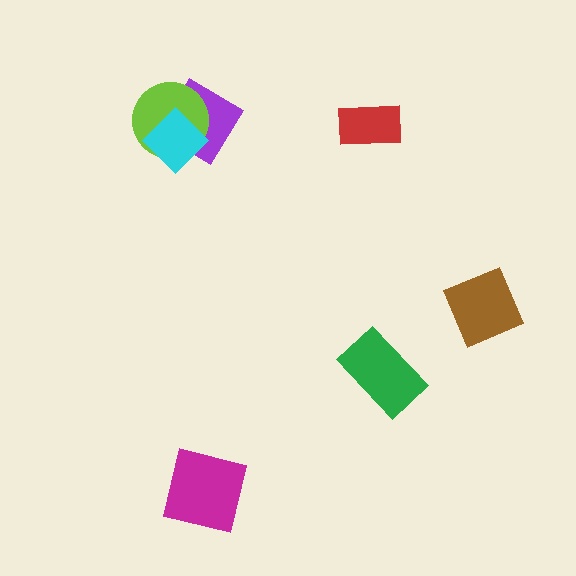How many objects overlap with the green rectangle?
0 objects overlap with the green rectangle.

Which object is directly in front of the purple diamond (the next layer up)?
The lime circle is directly in front of the purple diamond.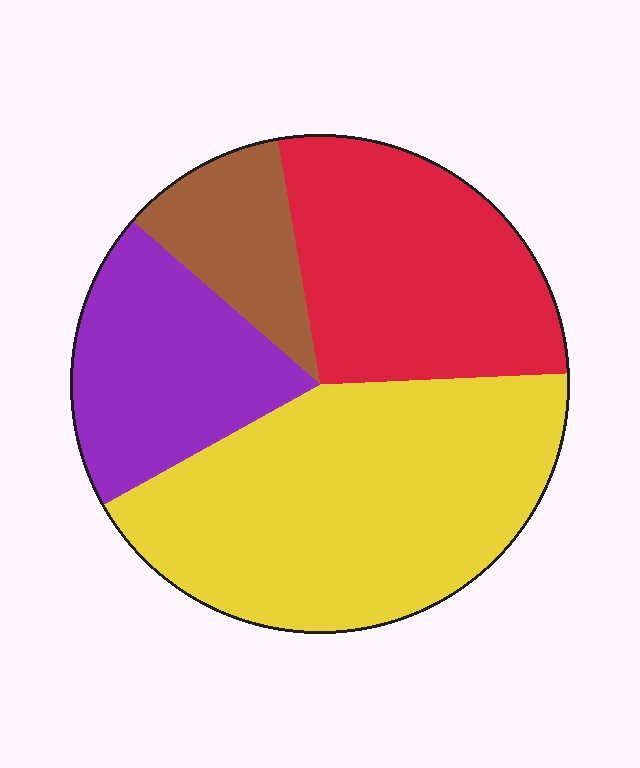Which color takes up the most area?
Yellow, at roughly 40%.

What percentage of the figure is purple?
Purple covers about 20% of the figure.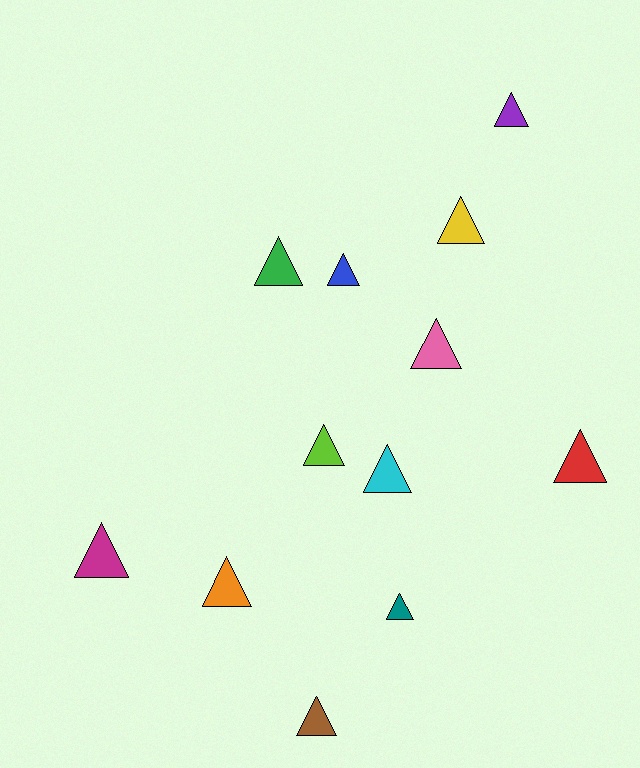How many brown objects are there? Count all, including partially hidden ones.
There is 1 brown object.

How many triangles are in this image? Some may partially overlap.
There are 12 triangles.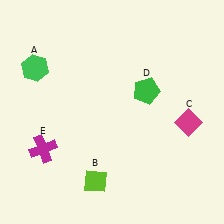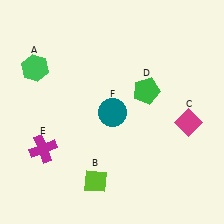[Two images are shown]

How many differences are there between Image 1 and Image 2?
There is 1 difference between the two images.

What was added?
A teal circle (F) was added in Image 2.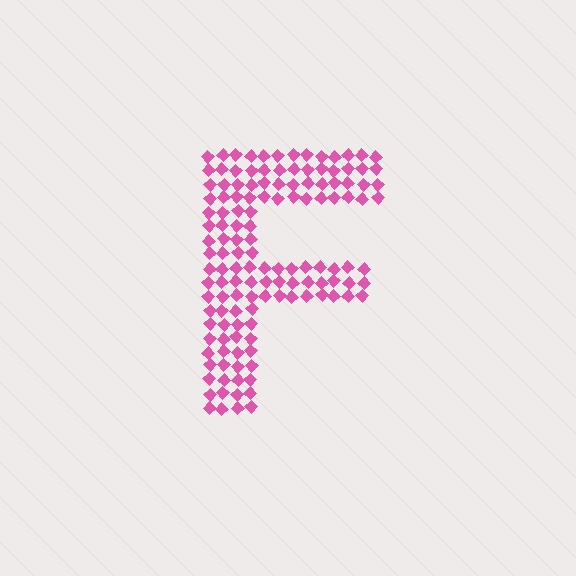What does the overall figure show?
The overall figure shows the letter F.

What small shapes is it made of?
It is made of small diamonds.